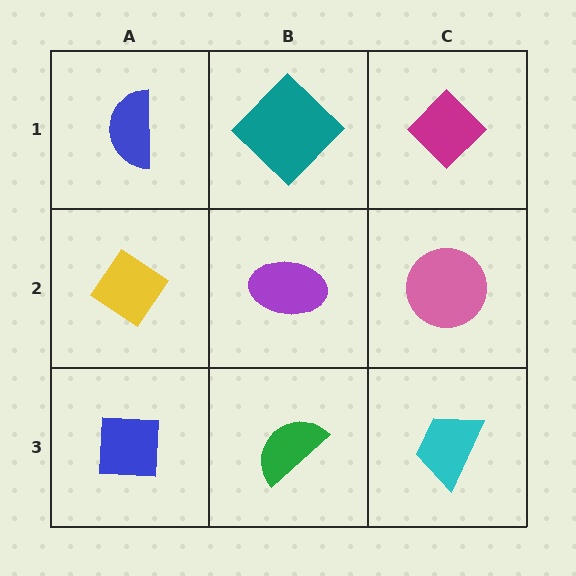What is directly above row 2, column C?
A magenta diamond.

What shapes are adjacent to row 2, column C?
A magenta diamond (row 1, column C), a cyan trapezoid (row 3, column C), a purple ellipse (row 2, column B).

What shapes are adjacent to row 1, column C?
A pink circle (row 2, column C), a teal diamond (row 1, column B).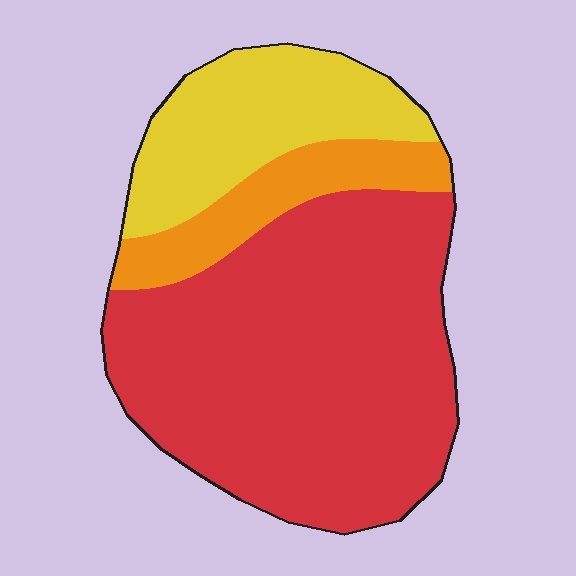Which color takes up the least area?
Orange, at roughly 15%.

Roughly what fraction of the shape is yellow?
Yellow covers 22% of the shape.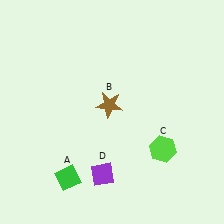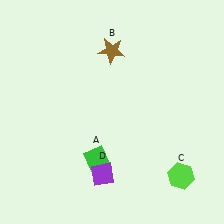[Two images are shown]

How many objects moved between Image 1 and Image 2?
3 objects moved between the two images.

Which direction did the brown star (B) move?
The brown star (B) moved up.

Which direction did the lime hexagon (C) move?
The lime hexagon (C) moved down.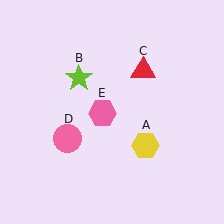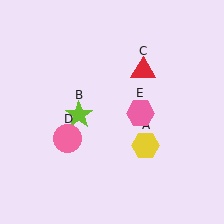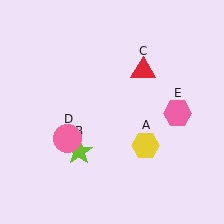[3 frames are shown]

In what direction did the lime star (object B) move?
The lime star (object B) moved down.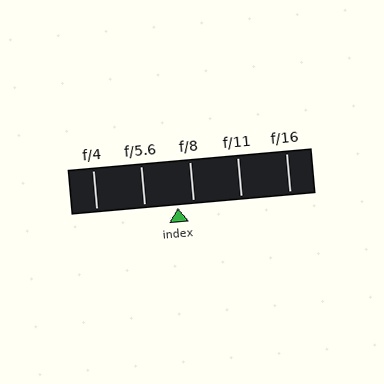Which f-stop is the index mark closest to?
The index mark is closest to f/8.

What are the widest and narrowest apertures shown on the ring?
The widest aperture shown is f/4 and the narrowest is f/16.